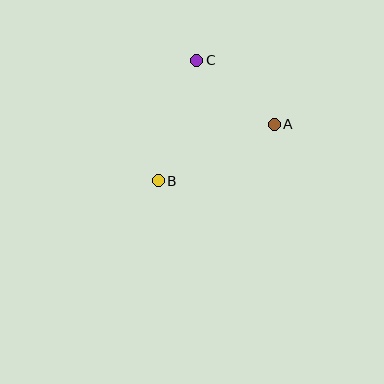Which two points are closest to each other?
Points A and C are closest to each other.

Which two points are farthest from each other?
Points A and B are farthest from each other.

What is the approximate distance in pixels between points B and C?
The distance between B and C is approximately 127 pixels.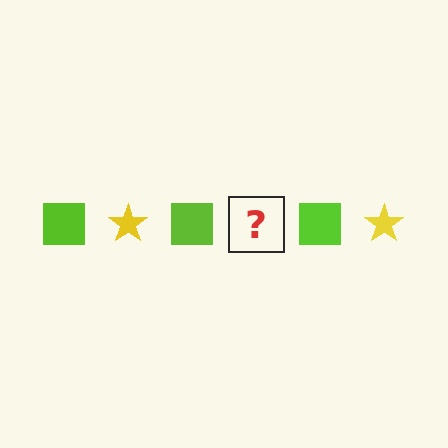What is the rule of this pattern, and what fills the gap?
The rule is that the pattern alternates between lime square and yellow star. The gap should be filled with a yellow star.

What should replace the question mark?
The question mark should be replaced with a yellow star.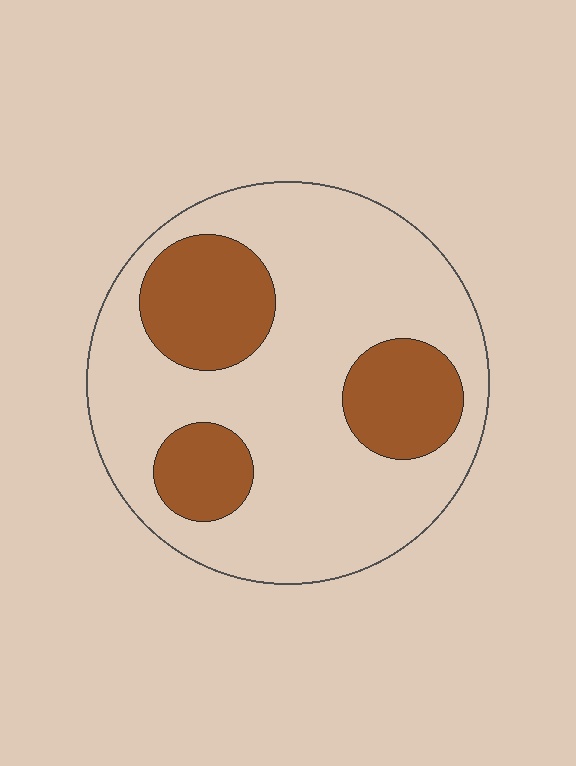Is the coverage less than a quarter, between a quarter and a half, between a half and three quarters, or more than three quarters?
Between a quarter and a half.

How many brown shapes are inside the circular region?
3.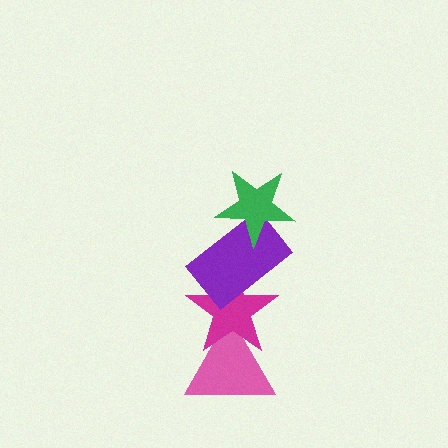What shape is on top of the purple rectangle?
The green star is on top of the purple rectangle.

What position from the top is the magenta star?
The magenta star is 3rd from the top.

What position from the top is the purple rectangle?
The purple rectangle is 2nd from the top.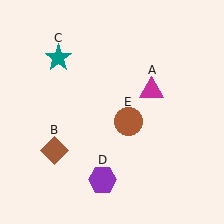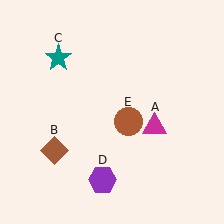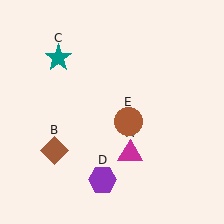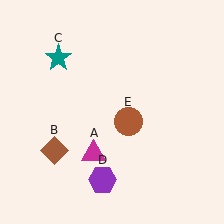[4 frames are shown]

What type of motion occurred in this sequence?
The magenta triangle (object A) rotated clockwise around the center of the scene.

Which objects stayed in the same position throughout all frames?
Brown diamond (object B) and teal star (object C) and purple hexagon (object D) and brown circle (object E) remained stationary.